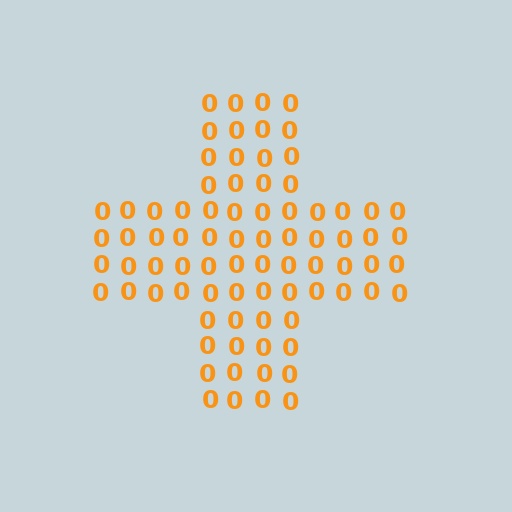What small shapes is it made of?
It is made of small digit 0's.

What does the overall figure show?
The overall figure shows a cross.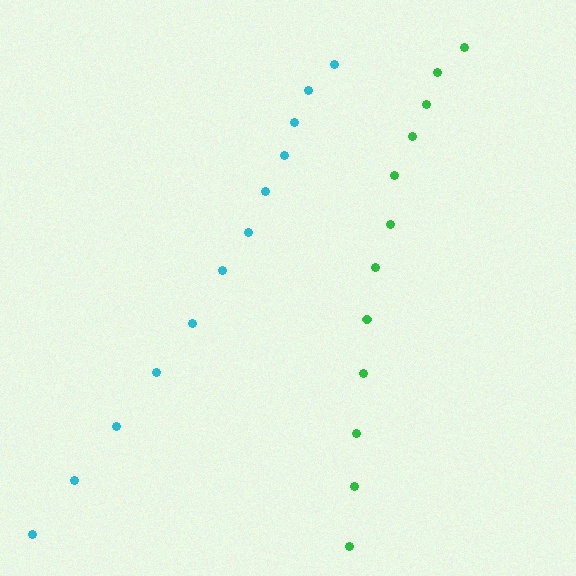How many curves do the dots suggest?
There are 2 distinct paths.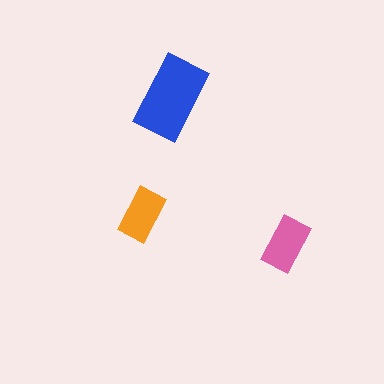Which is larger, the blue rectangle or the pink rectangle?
The blue one.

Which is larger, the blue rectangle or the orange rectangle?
The blue one.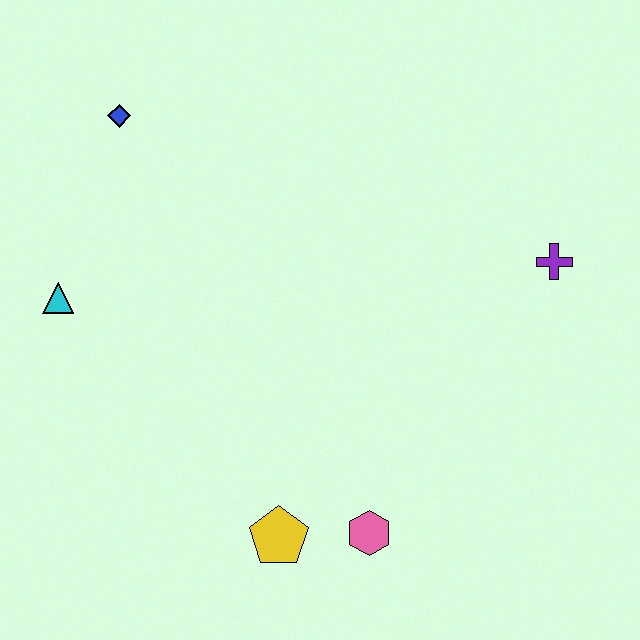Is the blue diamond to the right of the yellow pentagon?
No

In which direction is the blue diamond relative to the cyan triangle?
The blue diamond is above the cyan triangle.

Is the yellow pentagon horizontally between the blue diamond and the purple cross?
Yes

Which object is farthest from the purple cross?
The cyan triangle is farthest from the purple cross.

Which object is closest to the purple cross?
The pink hexagon is closest to the purple cross.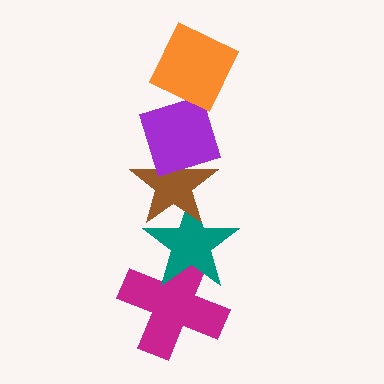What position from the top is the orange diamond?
The orange diamond is 1st from the top.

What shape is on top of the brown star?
The purple diamond is on top of the brown star.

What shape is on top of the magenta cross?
The teal star is on top of the magenta cross.